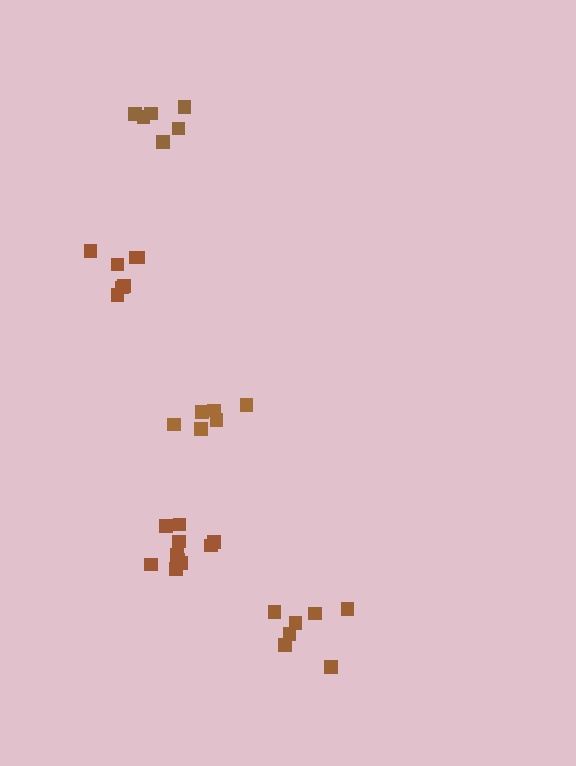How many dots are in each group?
Group 1: 6 dots, Group 2: 7 dots, Group 3: 6 dots, Group 4: 10 dots, Group 5: 7 dots (36 total).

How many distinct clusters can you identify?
There are 5 distinct clusters.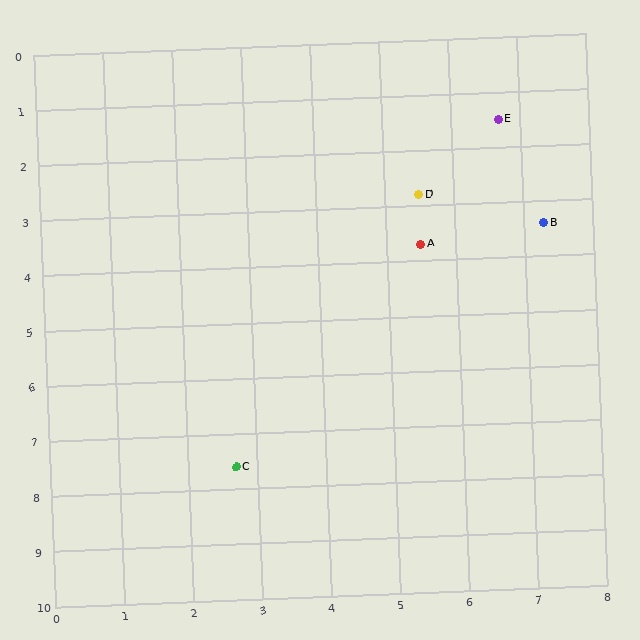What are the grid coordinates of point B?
Point B is at approximately (7.3, 3.4).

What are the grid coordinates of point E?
Point E is at approximately (6.7, 1.5).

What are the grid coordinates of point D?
Point D is at approximately (5.5, 2.8).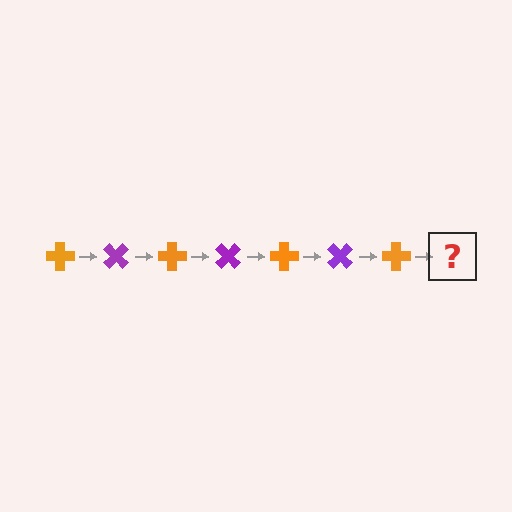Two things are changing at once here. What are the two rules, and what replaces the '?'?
The two rules are that it rotates 45 degrees each step and the color cycles through orange and purple. The '?' should be a purple cross, rotated 315 degrees from the start.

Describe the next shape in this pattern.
It should be a purple cross, rotated 315 degrees from the start.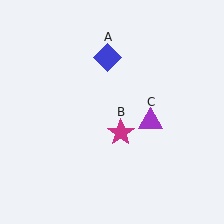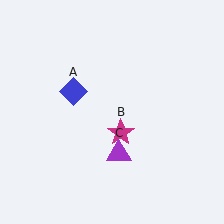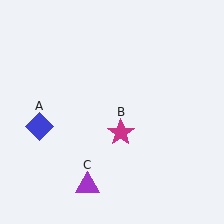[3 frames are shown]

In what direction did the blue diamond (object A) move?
The blue diamond (object A) moved down and to the left.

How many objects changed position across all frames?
2 objects changed position: blue diamond (object A), purple triangle (object C).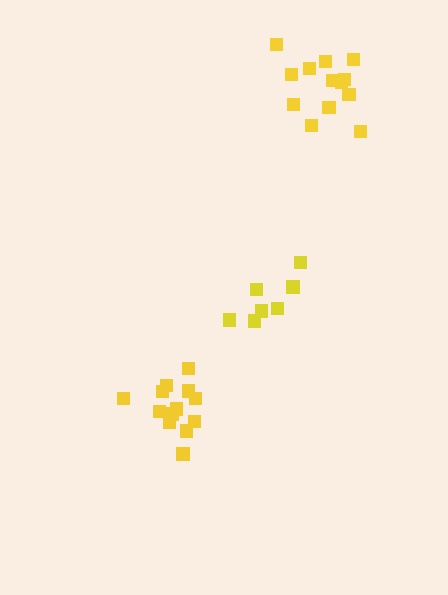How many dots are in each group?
Group 1: 13 dots, Group 2: 13 dots, Group 3: 7 dots (33 total).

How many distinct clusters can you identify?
There are 3 distinct clusters.